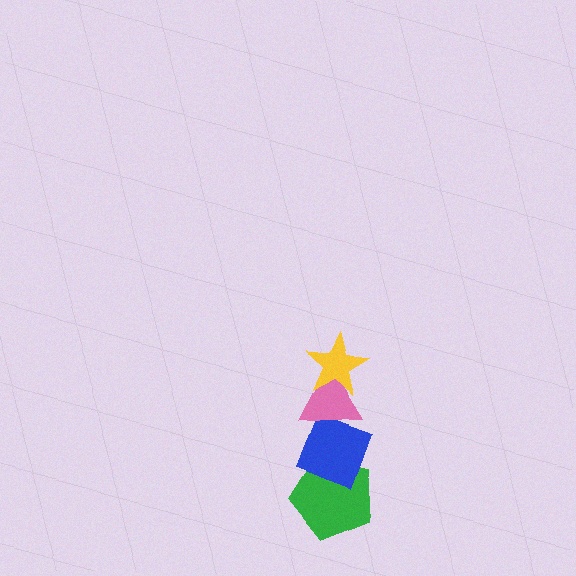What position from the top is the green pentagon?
The green pentagon is 4th from the top.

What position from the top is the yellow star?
The yellow star is 1st from the top.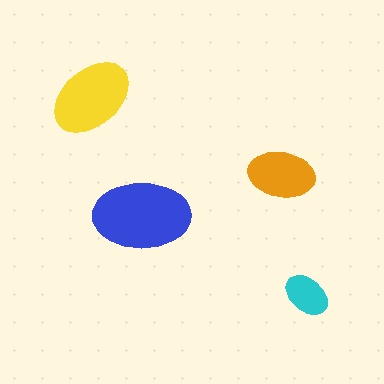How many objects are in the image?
There are 4 objects in the image.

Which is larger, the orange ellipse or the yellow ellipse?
The yellow one.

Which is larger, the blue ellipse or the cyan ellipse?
The blue one.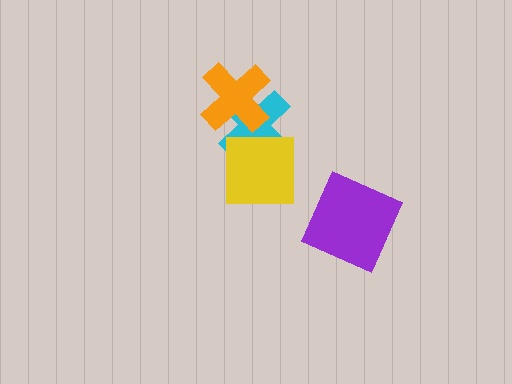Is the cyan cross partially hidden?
Yes, it is partially covered by another shape.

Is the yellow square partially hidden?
No, no other shape covers it.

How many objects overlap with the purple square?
0 objects overlap with the purple square.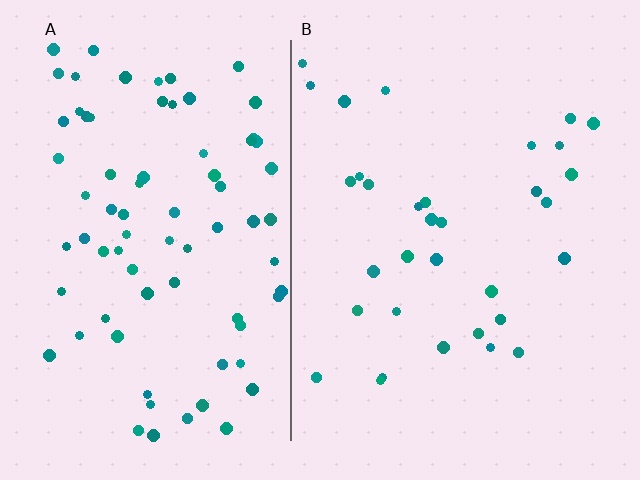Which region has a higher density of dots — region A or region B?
A (the left).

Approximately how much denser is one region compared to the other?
Approximately 2.4× — region A over region B.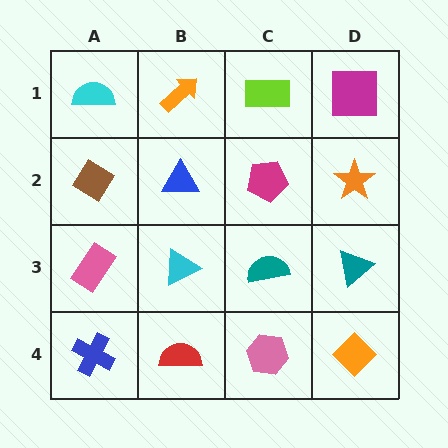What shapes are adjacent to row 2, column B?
An orange arrow (row 1, column B), a cyan triangle (row 3, column B), a brown diamond (row 2, column A), a magenta pentagon (row 2, column C).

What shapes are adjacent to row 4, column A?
A pink rectangle (row 3, column A), a red semicircle (row 4, column B).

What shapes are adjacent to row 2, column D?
A magenta square (row 1, column D), a teal triangle (row 3, column D), a magenta pentagon (row 2, column C).